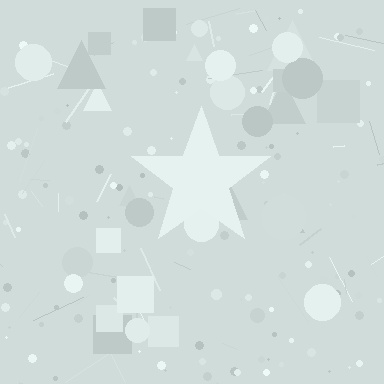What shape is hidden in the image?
A star is hidden in the image.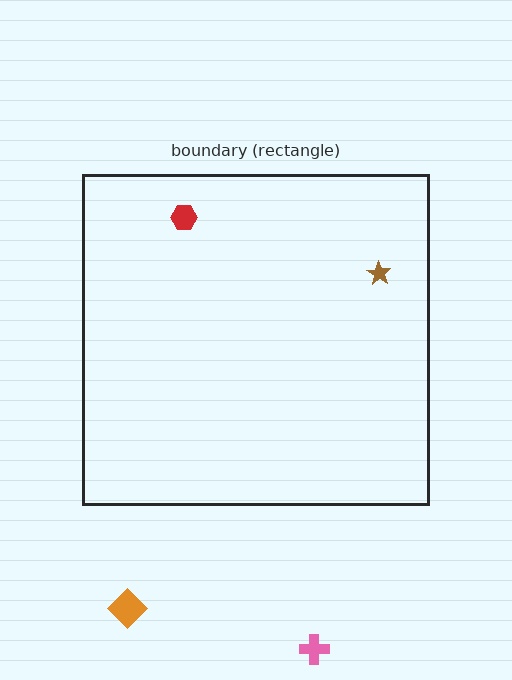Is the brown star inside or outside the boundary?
Inside.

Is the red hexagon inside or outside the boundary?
Inside.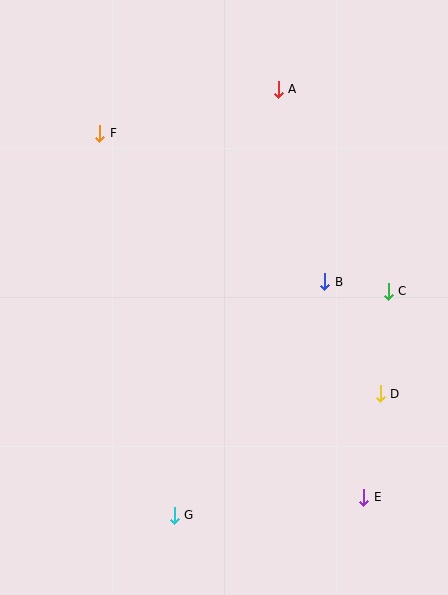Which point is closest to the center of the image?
Point B at (325, 282) is closest to the center.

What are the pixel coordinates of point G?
Point G is at (174, 515).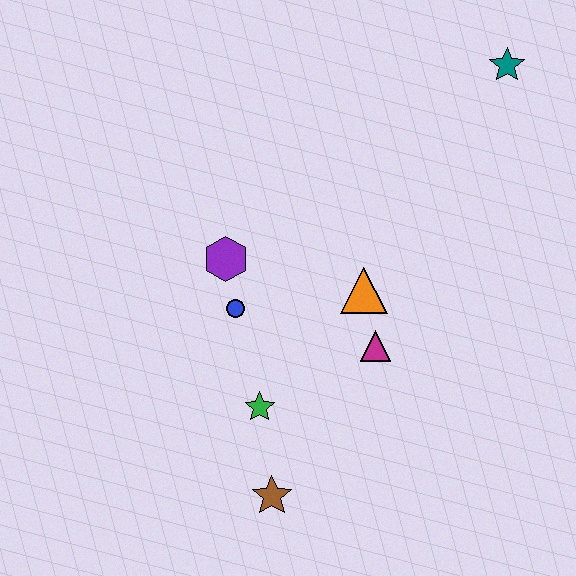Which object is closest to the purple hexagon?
The blue circle is closest to the purple hexagon.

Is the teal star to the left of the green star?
No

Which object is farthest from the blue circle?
The teal star is farthest from the blue circle.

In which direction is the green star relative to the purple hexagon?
The green star is below the purple hexagon.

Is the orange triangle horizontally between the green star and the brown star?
No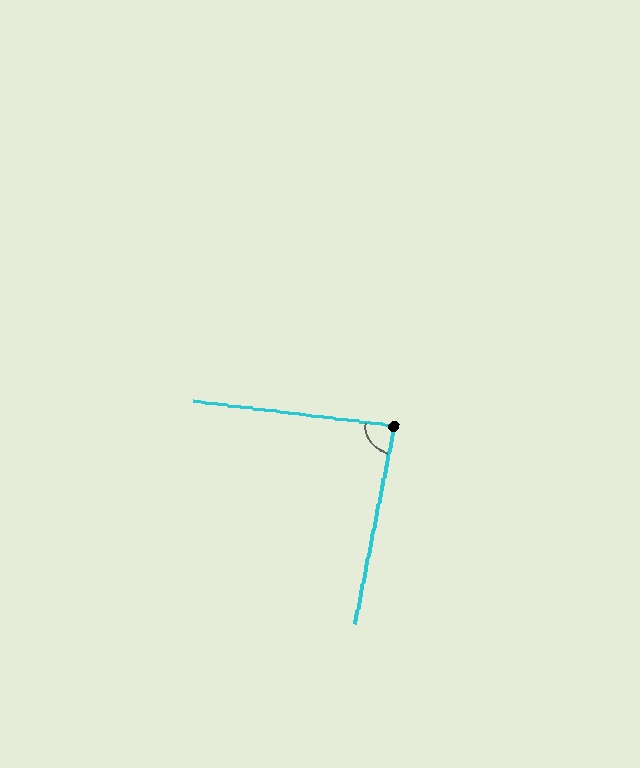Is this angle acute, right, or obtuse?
It is approximately a right angle.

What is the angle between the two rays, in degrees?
Approximately 86 degrees.